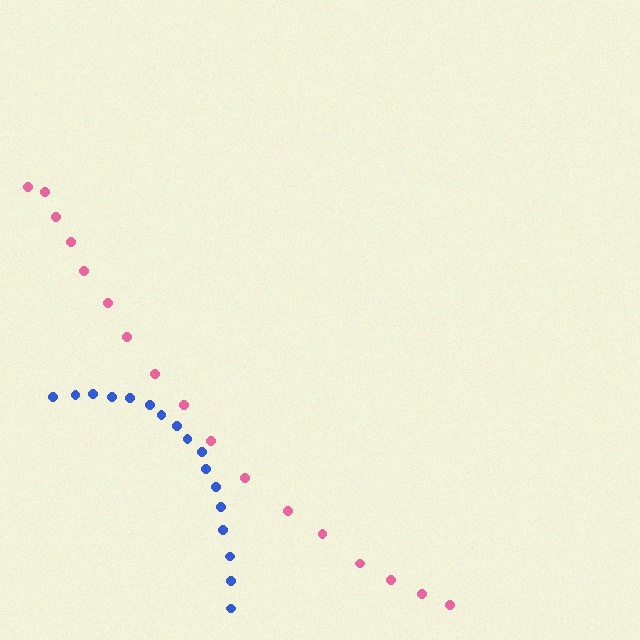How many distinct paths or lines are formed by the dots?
There are 2 distinct paths.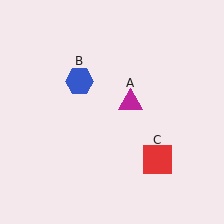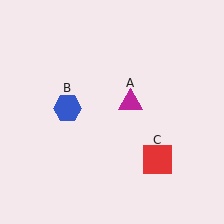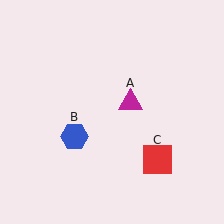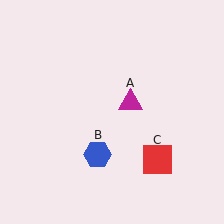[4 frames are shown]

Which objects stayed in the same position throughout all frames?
Magenta triangle (object A) and red square (object C) remained stationary.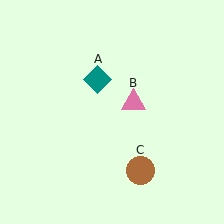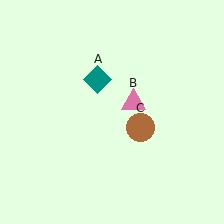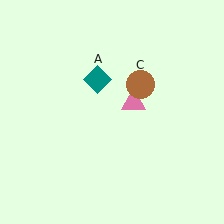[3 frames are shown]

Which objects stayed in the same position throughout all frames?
Teal diamond (object A) and pink triangle (object B) remained stationary.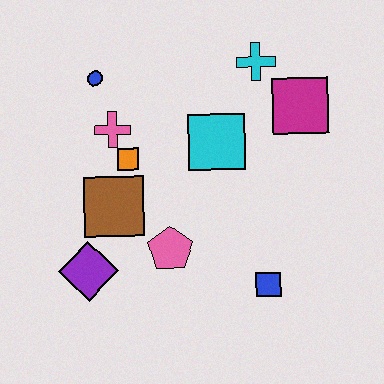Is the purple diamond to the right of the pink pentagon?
No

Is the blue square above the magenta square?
No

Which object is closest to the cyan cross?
The magenta square is closest to the cyan cross.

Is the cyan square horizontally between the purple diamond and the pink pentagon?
No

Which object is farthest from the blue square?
The blue circle is farthest from the blue square.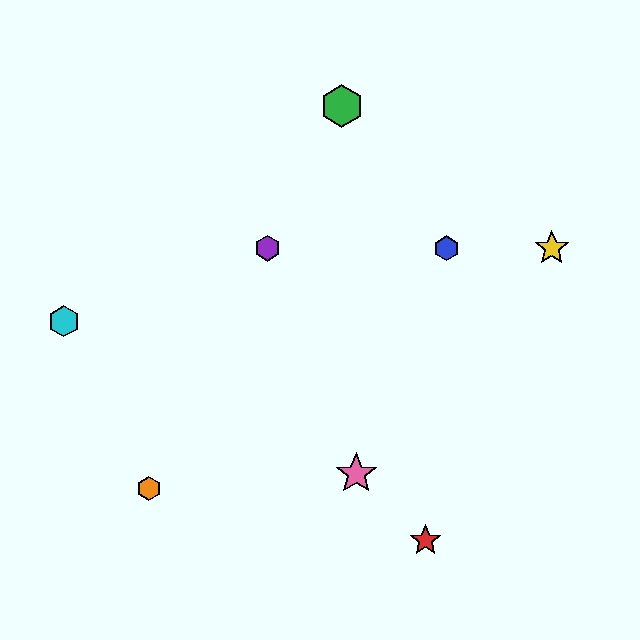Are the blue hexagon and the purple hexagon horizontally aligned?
Yes, both are at y≈248.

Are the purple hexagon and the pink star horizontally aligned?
No, the purple hexagon is at y≈248 and the pink star is at y≈474.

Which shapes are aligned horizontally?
The blue hexagon, the yellow star, the purple hexagon are aligned horizontally.